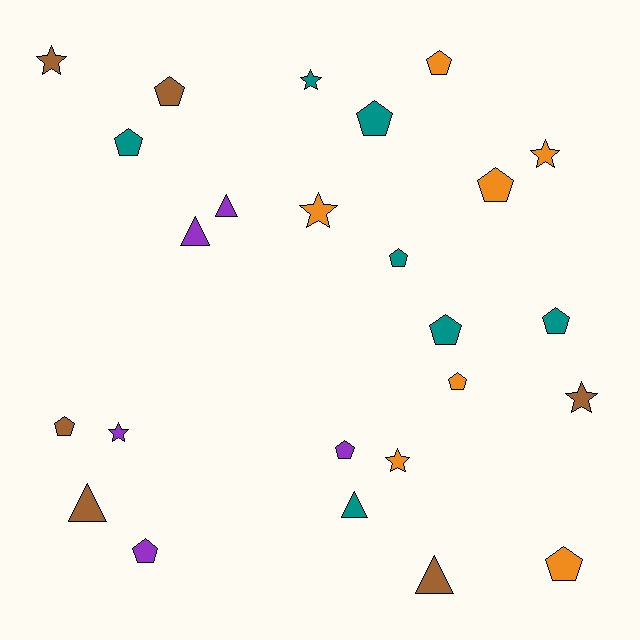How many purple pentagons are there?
There are 2 purple pentagons.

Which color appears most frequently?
Teal, with 7 objects.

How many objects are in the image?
There are 25 objects.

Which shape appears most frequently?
Pentagon, with 13 objects.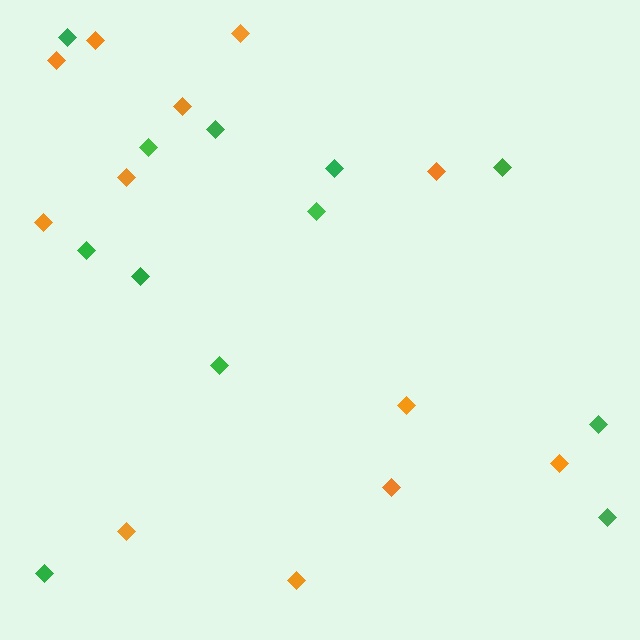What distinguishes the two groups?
There are 2 groups: one group of orange diamonds (12) and one group of green diamonds (12).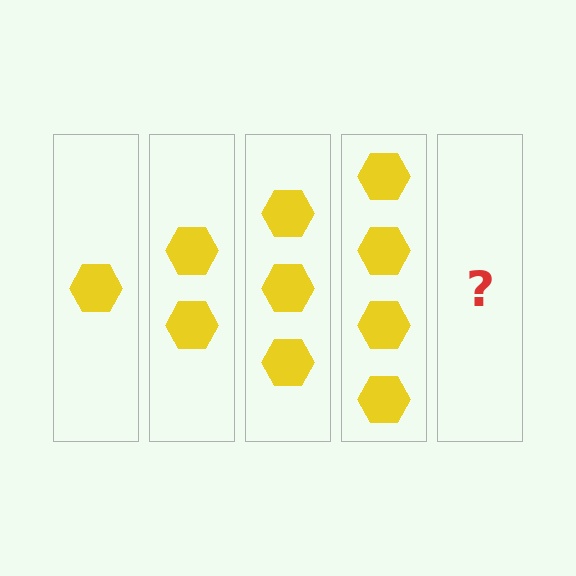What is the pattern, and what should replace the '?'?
The pattern is that each step adds one more hexagon. The '?' should be 5 hexagons.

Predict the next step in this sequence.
The next step is 5 hexagons.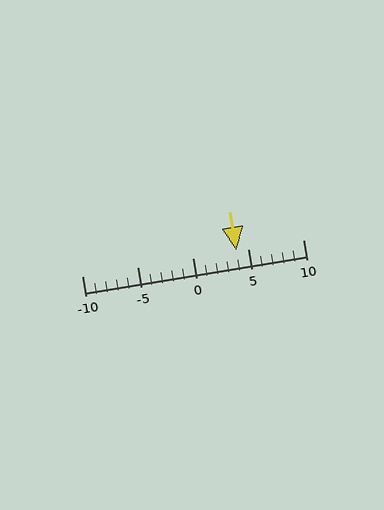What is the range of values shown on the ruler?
The ruler shows values from -10 to 10.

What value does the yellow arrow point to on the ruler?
The yellow arrow points to approximately 4.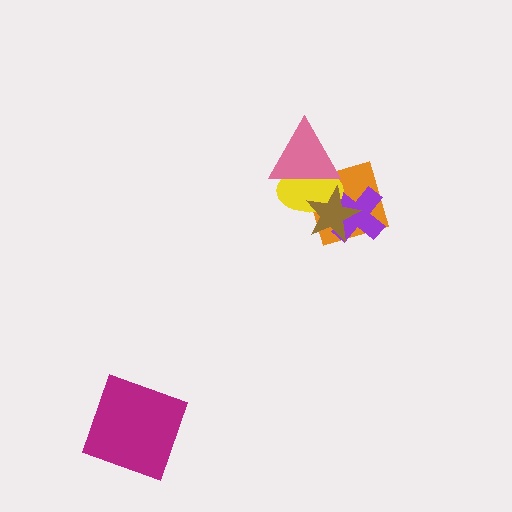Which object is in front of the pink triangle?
The brown star is in front of the pink triangle.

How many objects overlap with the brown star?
4 objects overlap with the brown star.